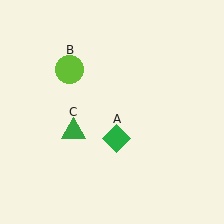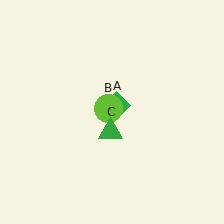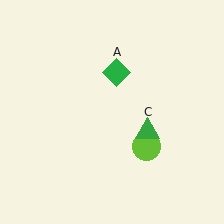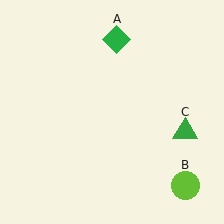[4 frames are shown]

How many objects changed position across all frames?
3 objects changed position: green diamond (object A), lime circle (object B), green triangle (object C).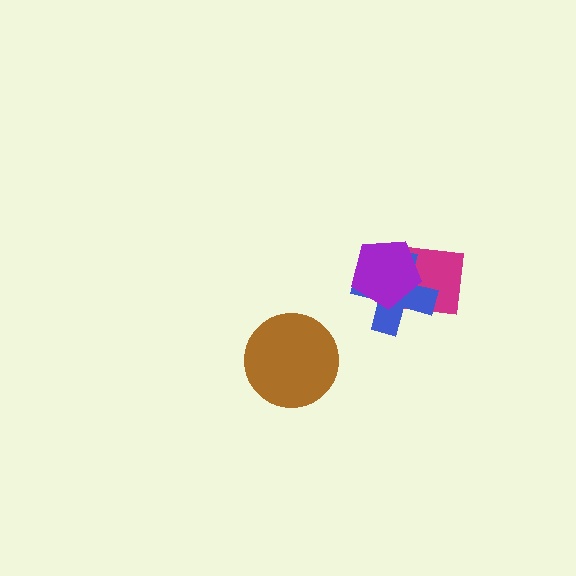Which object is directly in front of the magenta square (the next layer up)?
The blue cross is directly in front of the magenta square.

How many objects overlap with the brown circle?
0 objects overlap with the brown circle.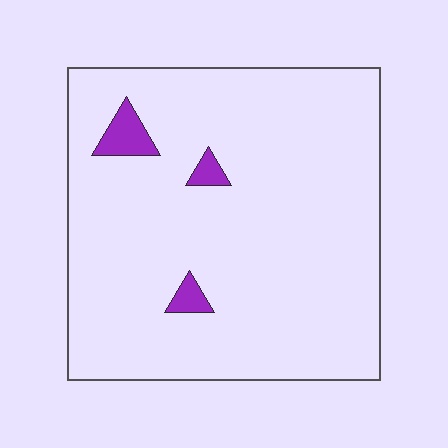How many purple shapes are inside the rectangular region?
3.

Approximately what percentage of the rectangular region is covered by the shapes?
Approximately 5%.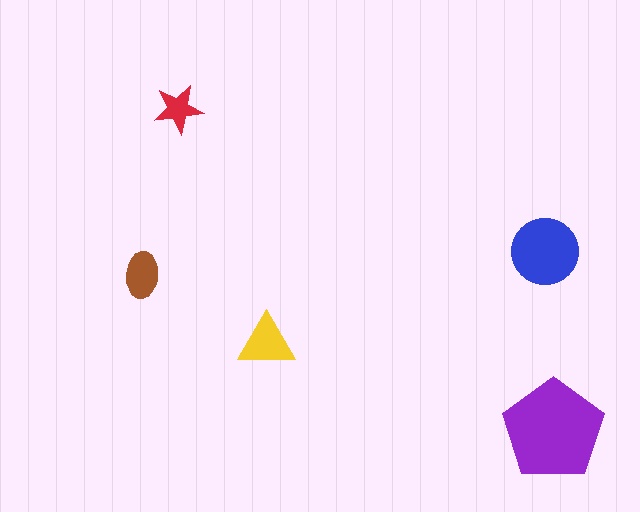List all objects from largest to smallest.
The purple pentagon, the blue circle, the yellow triangle, the brown ellipse, the red star.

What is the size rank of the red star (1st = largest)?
5th.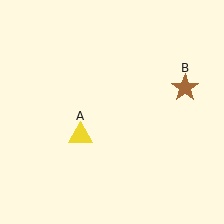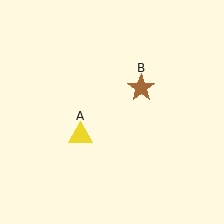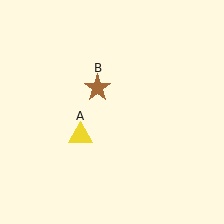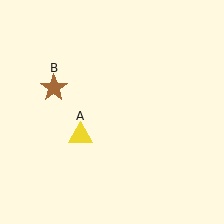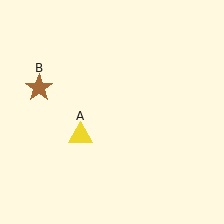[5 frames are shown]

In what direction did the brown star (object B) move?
The brown star (object B) moved left.